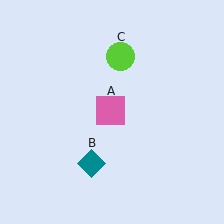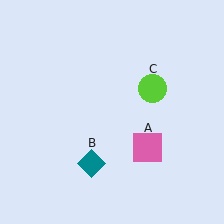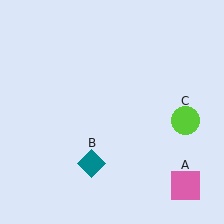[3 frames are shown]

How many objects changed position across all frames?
2 objects changed position: pink square (object A), lime circle (object C).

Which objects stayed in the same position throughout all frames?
Teal diamond (object B) remained stationary.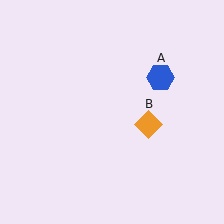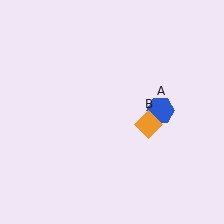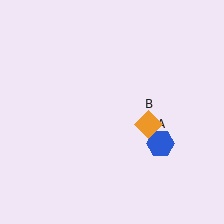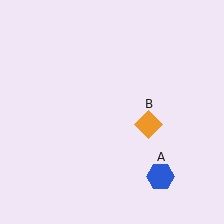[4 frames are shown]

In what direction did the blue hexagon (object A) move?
The blue hexagon (object A) moved down.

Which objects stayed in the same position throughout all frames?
Orange diamond (object B) remained stationary.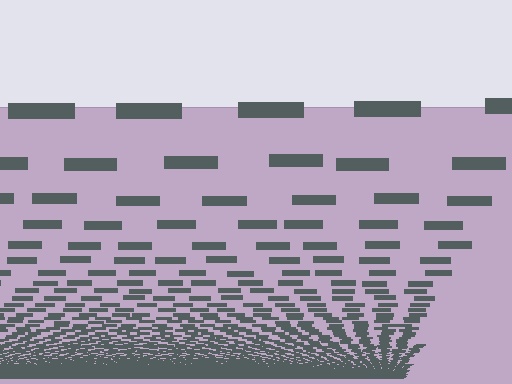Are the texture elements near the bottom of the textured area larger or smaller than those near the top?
Smaller. The gradient is inverted — elements near the bottom are smaller and denser.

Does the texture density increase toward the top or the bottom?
Density increases toward the bottom.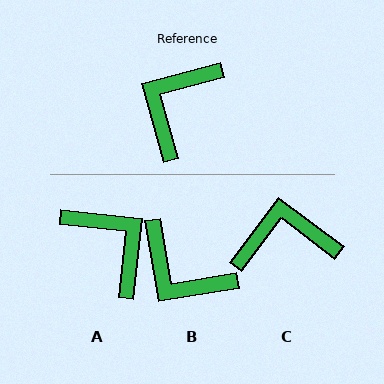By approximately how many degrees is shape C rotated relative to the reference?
Approximately 53 degrees clockwise.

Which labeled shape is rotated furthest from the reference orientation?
A, about 111 degrees away.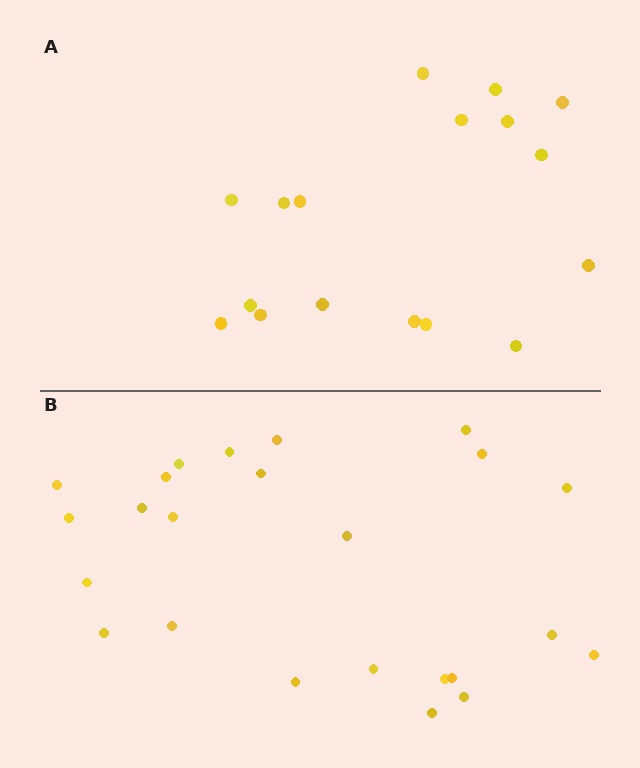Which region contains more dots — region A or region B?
Region B (the bottom region) has more dots.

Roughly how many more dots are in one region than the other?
Region B has roughly 8 or so more dots than region A.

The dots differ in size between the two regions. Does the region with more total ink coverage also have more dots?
No. Region A has more total ink coverage because its dots are larger, but region B actually contains more individual dots. Total area can be misleading — the number of items is what matters here.